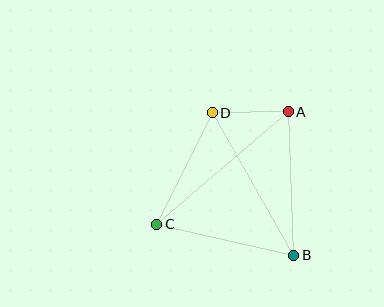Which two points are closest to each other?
Points A and D are closest to each other.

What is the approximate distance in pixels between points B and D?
The distance between B and D is approximately 164 pixels.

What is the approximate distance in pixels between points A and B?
The distance between A and B is approximately 143 pixels.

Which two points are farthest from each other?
Points A and C are farthest from each other.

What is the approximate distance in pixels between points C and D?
The distance between C and D is approximately 125 pixels.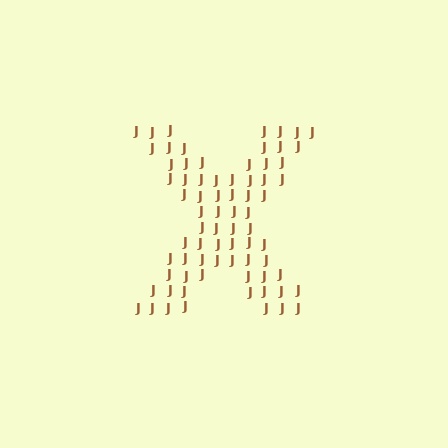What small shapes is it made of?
It is made of small letter J's.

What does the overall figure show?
The overall figure shows the letter X.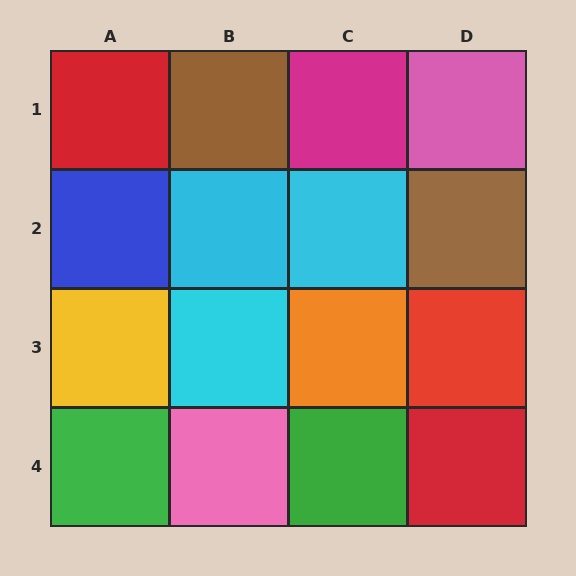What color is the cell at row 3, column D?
Red.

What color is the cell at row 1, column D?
Pink.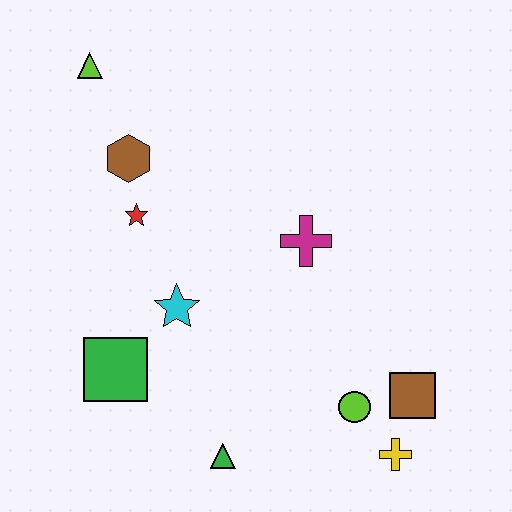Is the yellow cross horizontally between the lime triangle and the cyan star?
No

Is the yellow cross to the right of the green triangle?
Yes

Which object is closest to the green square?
The cyan star is closest to the green square.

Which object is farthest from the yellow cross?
The lime triangle is farthest from the yellow cross.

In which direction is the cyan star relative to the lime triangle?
The cyan star is below the lime triangle.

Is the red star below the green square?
No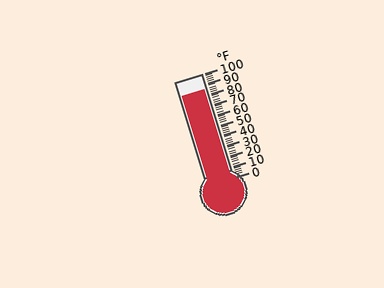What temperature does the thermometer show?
The thermometer shows approximately 86°F.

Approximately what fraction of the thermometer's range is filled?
The thermometer is filled to approximately 85% of its range.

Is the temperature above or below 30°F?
The temperature is above 30°F.